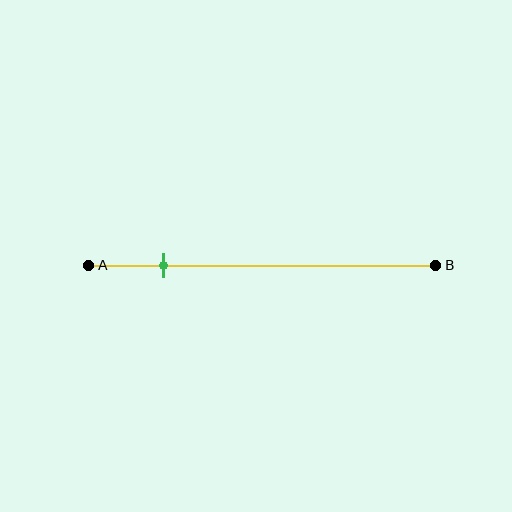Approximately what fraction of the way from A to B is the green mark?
The green mark is approximately 20% of the way from A to B.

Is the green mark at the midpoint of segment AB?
No, the mark is at about 20% from A, not at the 50% midpoint.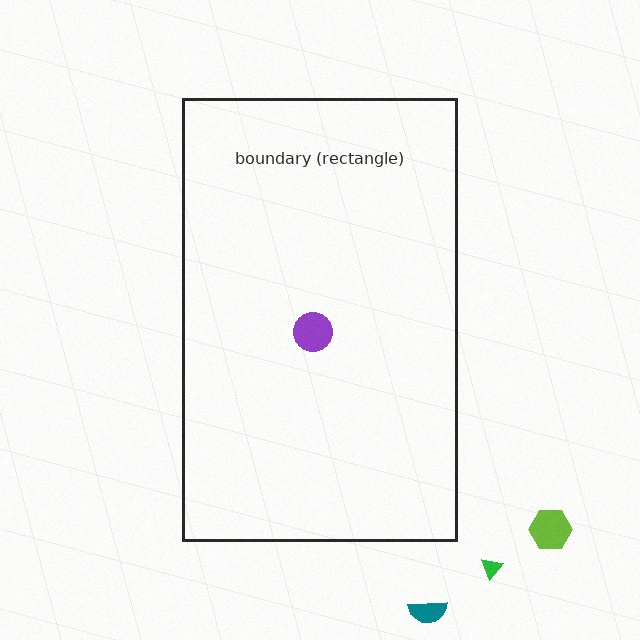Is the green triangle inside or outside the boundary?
Outside.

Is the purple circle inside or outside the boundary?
Inside.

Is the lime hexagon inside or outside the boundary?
Outside.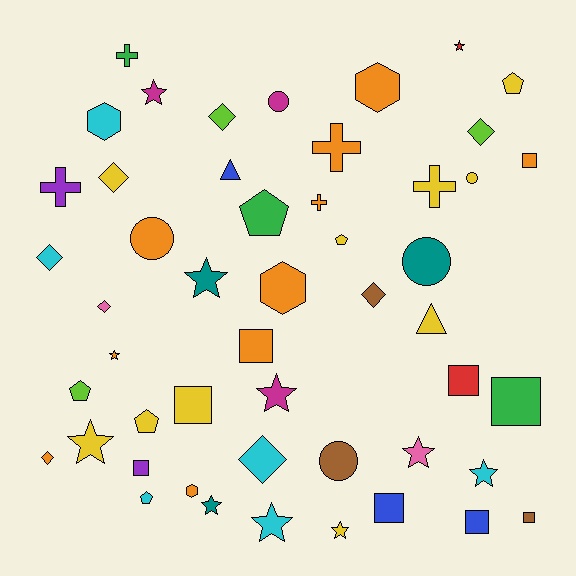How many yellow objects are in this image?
There are 10 yellow objects.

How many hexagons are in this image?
There are 4 hexagons.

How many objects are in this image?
There are 50 objects.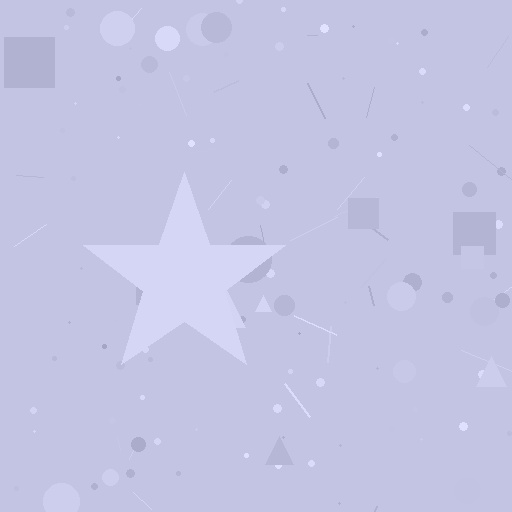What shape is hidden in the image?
A star is hidden in the image.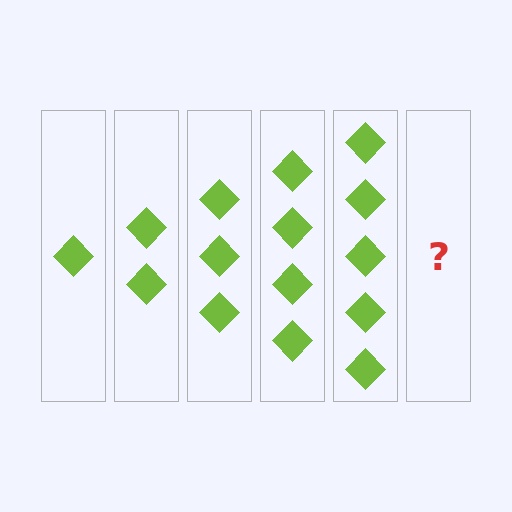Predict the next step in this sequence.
The next step is 6 diamonds.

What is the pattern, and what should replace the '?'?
The pattern is that each step adds one more diamond. The '?' should be 6 diamonds.